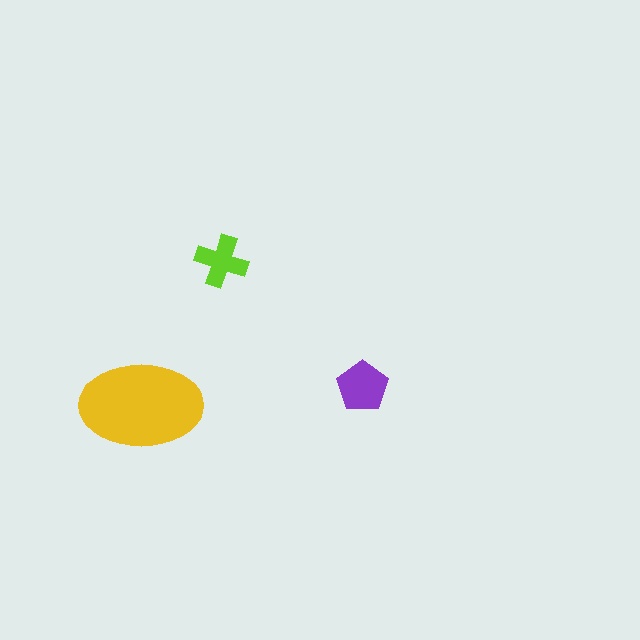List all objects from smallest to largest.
The lime cross, the purple pentagon, the yellow ellipse.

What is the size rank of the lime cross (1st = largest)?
3rd.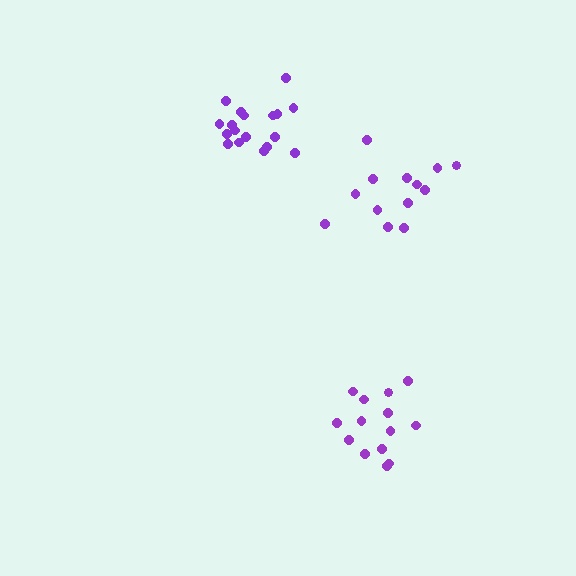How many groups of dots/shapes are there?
There are 3 groups.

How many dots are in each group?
Group 1: 13 dots, Group 2: 14 dots, Group 3: 18 dots (45 total).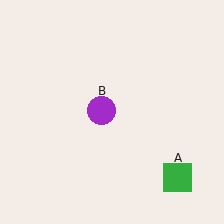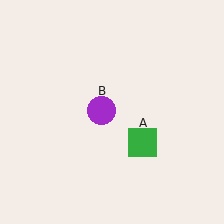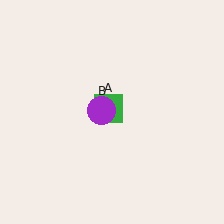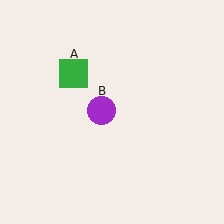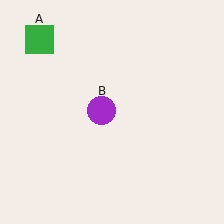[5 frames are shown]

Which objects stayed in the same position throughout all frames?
Purple circle (object B) remained stationary.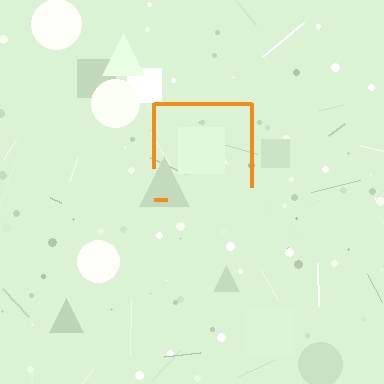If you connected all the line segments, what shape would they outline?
They would outline a square.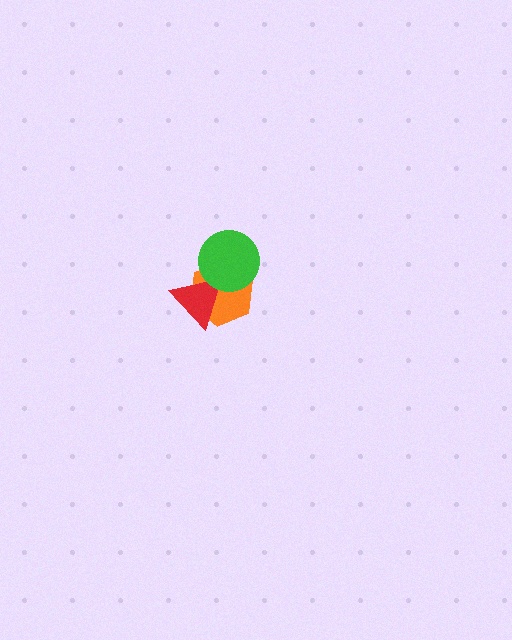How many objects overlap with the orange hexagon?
2 objects overlap with the orange hexagon.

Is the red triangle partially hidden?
Yes, it is partially covered by another shape.